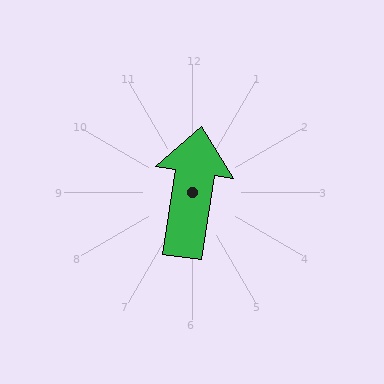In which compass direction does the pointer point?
North.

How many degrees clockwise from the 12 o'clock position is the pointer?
Approximately 9 degrees.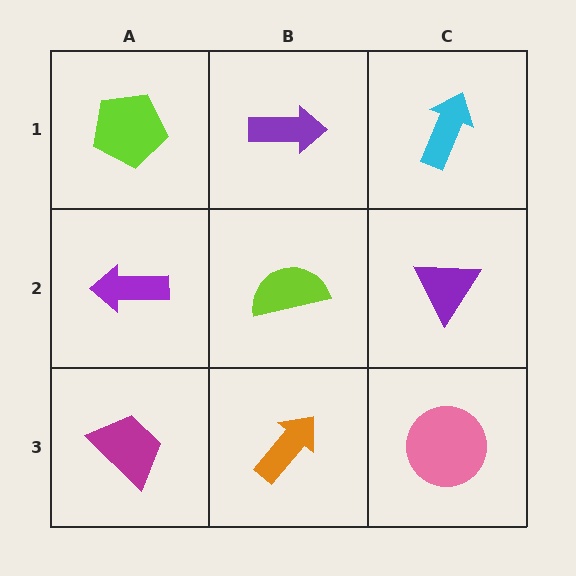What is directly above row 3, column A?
A purple arrow.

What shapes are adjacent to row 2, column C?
A cyan arrow (row 1, column C), a pink circle (row 3, column C), a lime semicircle (row 2, column B).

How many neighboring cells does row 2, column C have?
3.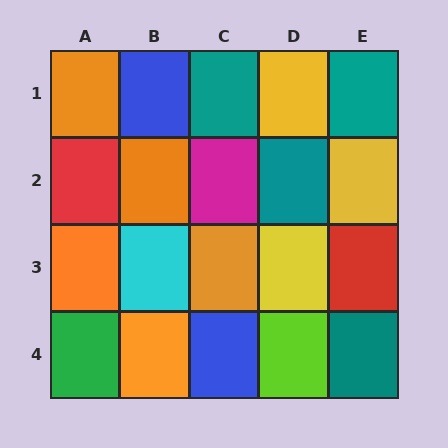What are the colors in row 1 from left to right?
Orange, blue, teal, yellow, teal.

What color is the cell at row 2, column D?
Teal.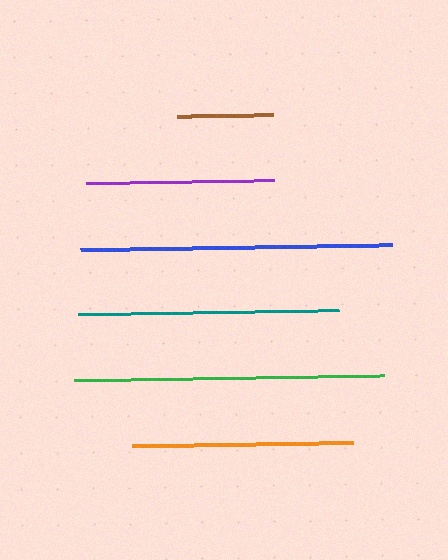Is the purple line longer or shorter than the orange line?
The orange line is longer than the purple line.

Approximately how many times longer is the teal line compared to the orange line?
The teal line is approximately 1.2 times the length of the orange line.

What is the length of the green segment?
The green segment is approximately 311 pixels long.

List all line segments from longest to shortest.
From longest to shortest: blue, green, teal, orange, purple, brown.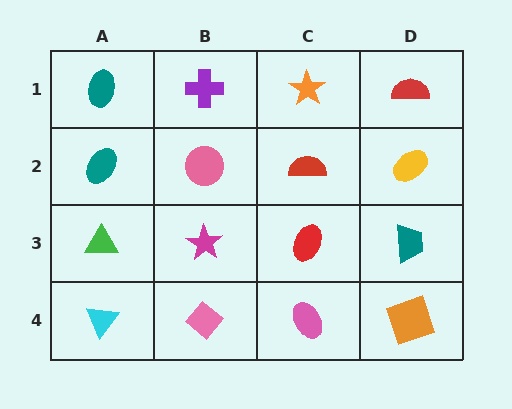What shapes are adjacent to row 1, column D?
A yellow ellipse (row 2, column D), an orange star (row 1, column C).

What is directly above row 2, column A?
A teal ellipse.